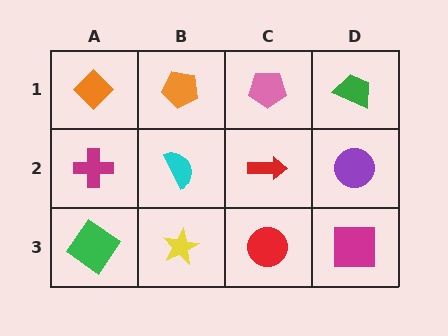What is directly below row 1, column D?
A purple circle.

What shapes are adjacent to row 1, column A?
A magenta cross (row 2, column A), an orange pentagon (row 1, column B).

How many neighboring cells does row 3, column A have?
2.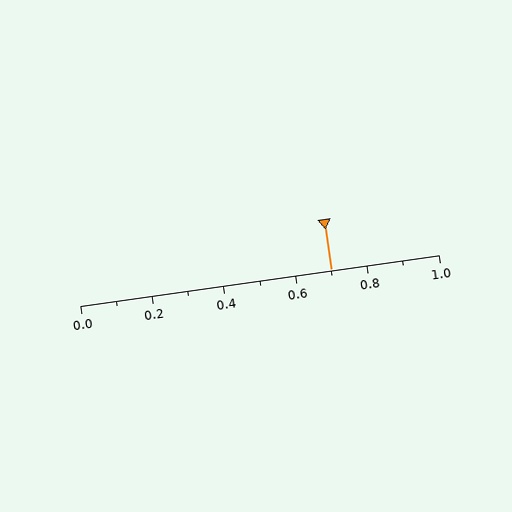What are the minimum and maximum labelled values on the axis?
The axis runs from 0.0 to 1.0.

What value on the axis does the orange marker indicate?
The marker indicates approximately 0.7.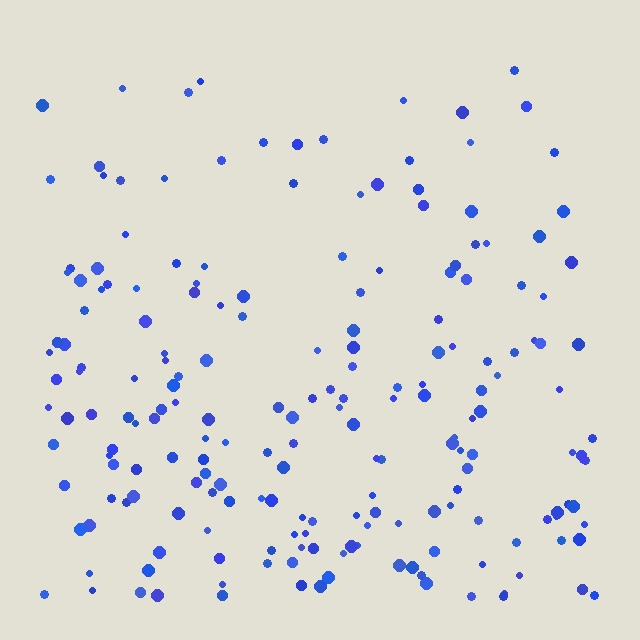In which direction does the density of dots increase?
From top to bottom, with the bottom side densest.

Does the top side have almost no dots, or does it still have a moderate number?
Still a moderate number, just noticeably fewer than the bottom.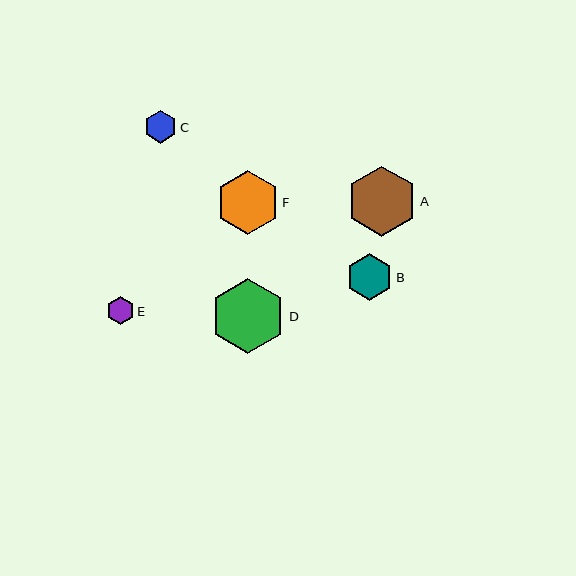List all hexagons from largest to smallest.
From largest to smallest: D, A, F, B, C, E.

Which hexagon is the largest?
Hexagon D is the largest with a size of approximately 76 pixels.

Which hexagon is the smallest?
Hexagon E is the smallest with a size of approximately 28 pixels.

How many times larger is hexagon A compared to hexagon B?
Hexagon A is approximately 1.5 times the size of hexagon B.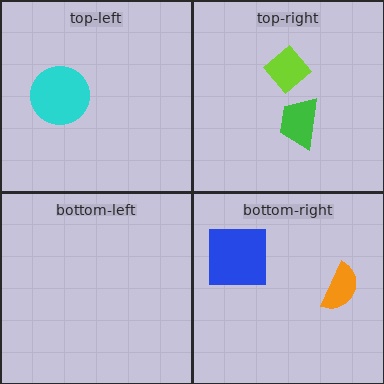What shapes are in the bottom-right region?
The orange semicircle, the blue square.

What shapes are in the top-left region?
The cyan circle.